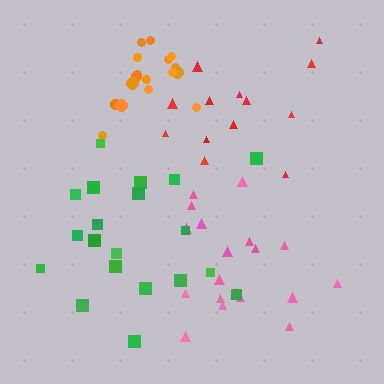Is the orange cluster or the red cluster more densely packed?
Orange.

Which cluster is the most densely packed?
Orange.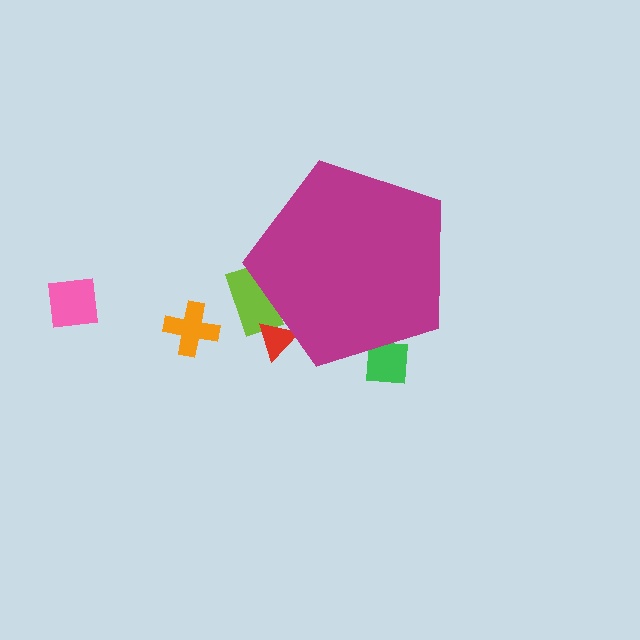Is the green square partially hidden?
Yes, the green square is partially hidden behind the magenta pentagon.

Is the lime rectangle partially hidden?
Yes, the lime rectangle is partially hidden behind the magenta pentagon.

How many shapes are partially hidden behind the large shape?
3 shapes are partially hidden.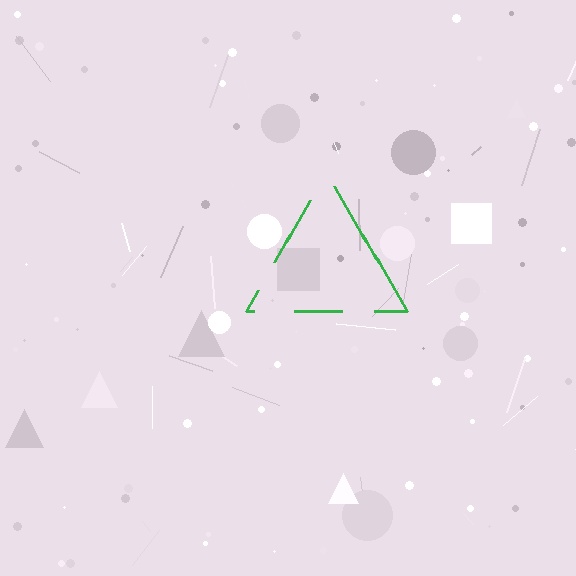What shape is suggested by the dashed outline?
The dashed outline suggests a triangle.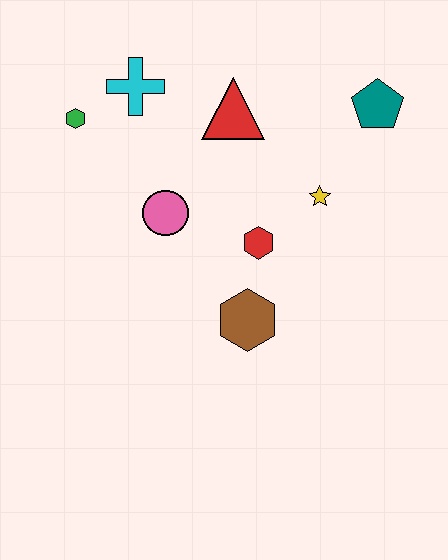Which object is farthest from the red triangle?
The brown hexagon is farthest from the red triangle.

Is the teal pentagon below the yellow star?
No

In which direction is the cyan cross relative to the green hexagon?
The cyan cross is to the right of the green hexagon.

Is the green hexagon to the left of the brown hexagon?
Yes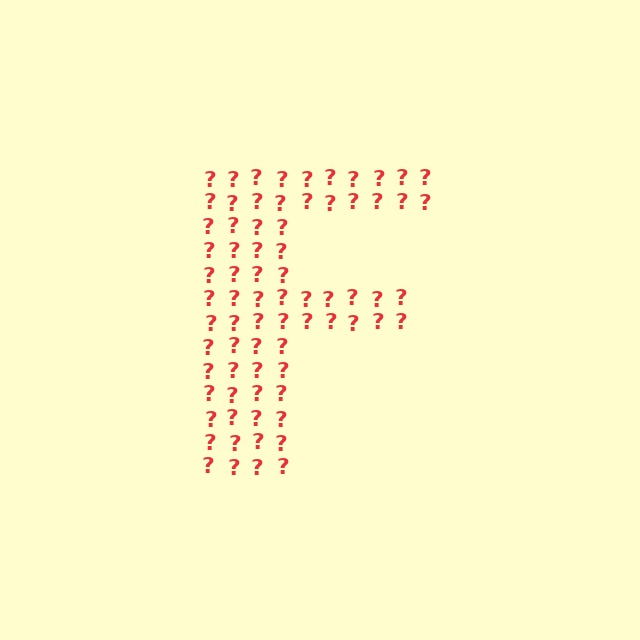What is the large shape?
The large shape is the letter F.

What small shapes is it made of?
It is made of small question marks.